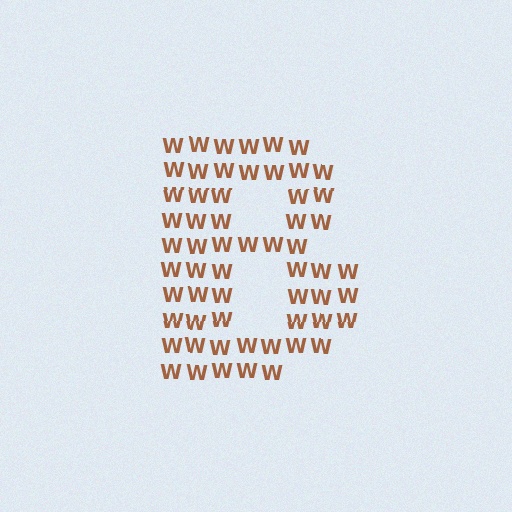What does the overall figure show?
The overall figure shows the letter B.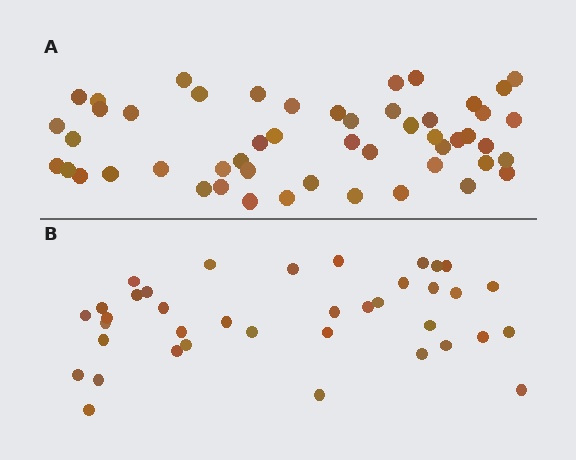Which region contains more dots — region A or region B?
Region A (the top region) has more dots.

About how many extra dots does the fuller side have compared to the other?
Region A has approximately 15 more dots than region B.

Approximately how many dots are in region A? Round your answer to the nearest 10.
About 50 dots. (The exact count is 51, which rounds to 50.)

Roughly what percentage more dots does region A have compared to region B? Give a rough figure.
About 35% more.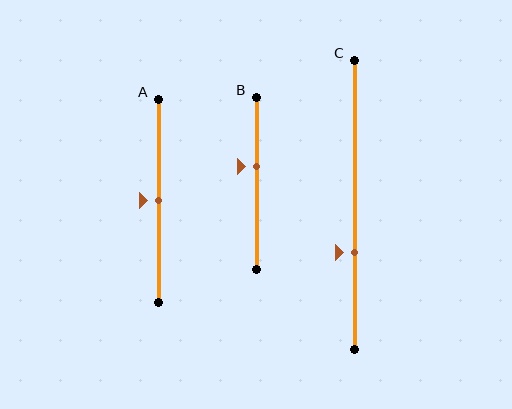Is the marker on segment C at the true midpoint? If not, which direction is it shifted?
No, the marker on segment C is shifted downward by about 17% of the segment length.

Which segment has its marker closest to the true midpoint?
Segment A has its marker closest to the true midpoint.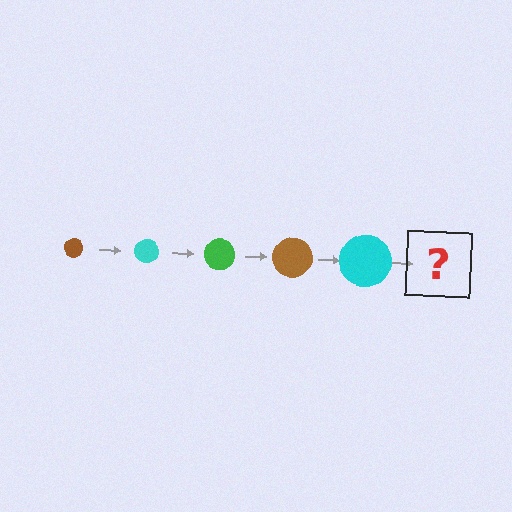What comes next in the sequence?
The next element should be a green circle, larger than the previous one.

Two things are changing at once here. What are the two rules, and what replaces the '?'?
The two rules are that the circle grows larger each step and the color cycles through brown, cyan, and green. The '?' should be a green circle, larger than the previous one.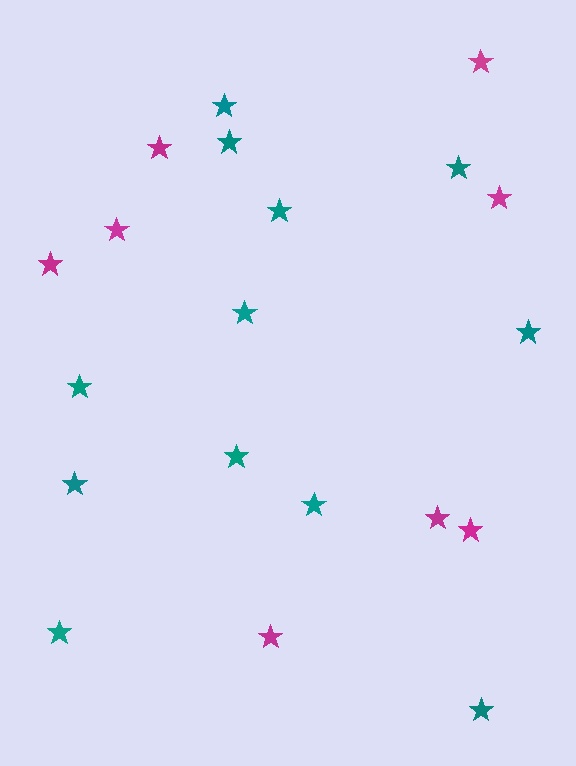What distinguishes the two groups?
There are 2 groups: one group of magenta stars (8) and one group of teal stars (12).